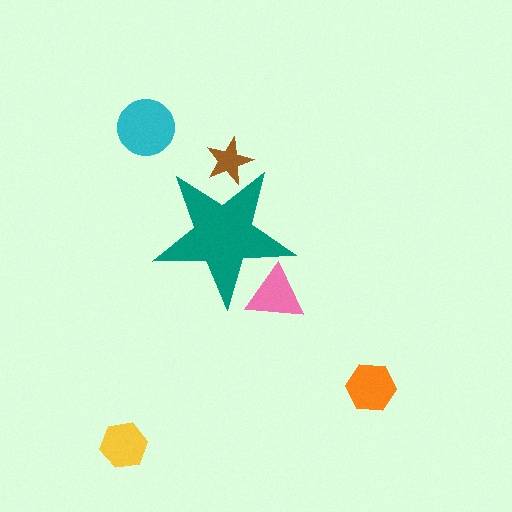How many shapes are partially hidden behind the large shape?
2 shapes are partially hidden.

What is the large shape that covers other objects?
A teal star.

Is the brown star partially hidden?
Yes, the brown star is partially hidden behind the teal star.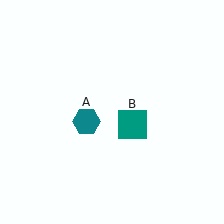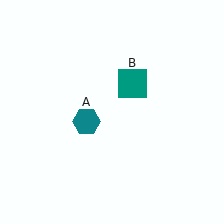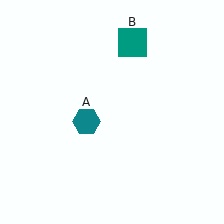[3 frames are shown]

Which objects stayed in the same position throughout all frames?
Teal hexagon (object A) remained stationary.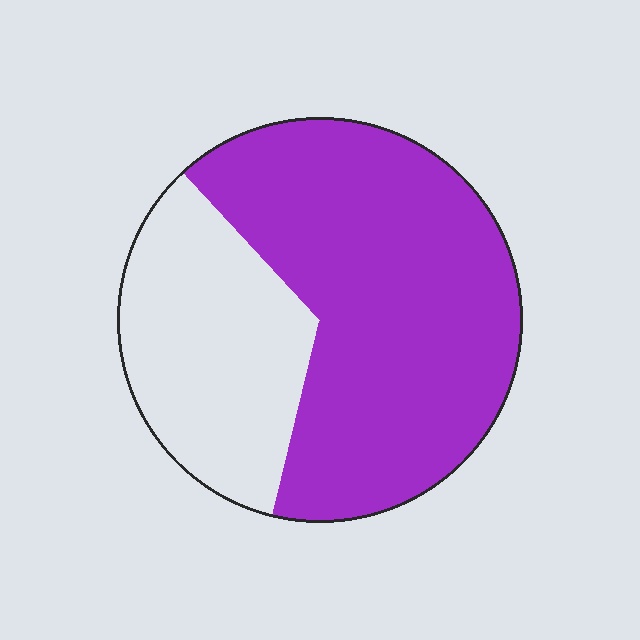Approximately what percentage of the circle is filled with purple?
Approximately 65%.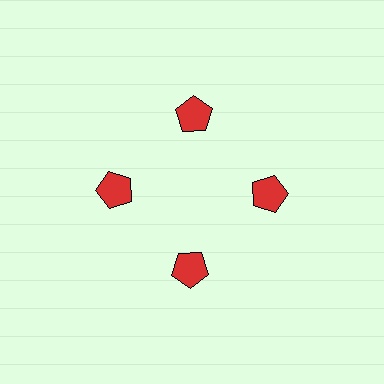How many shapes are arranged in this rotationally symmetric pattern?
There are 4 shapes, arranged in 4 groups of 1.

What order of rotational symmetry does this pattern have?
This pattern has 4-fold rotational symmetry.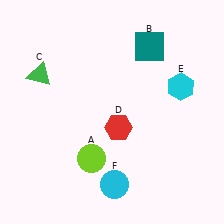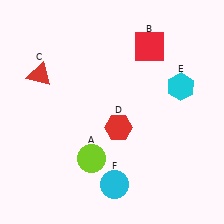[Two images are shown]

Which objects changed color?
B changed from teal to red. C changed from green to red.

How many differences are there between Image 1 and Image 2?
There are 2 differences between the two images.